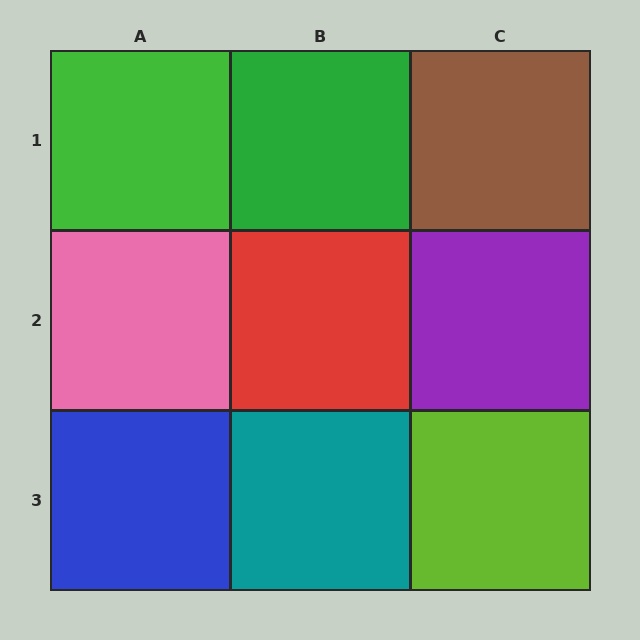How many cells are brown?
1 cell is brown.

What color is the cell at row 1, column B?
Green.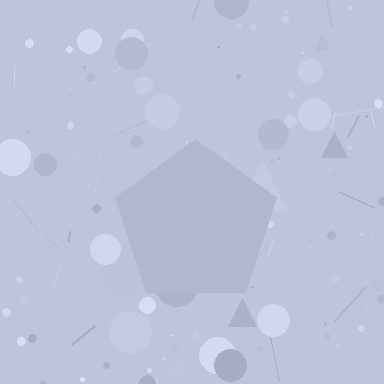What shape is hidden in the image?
A pentagon is hidden in the image.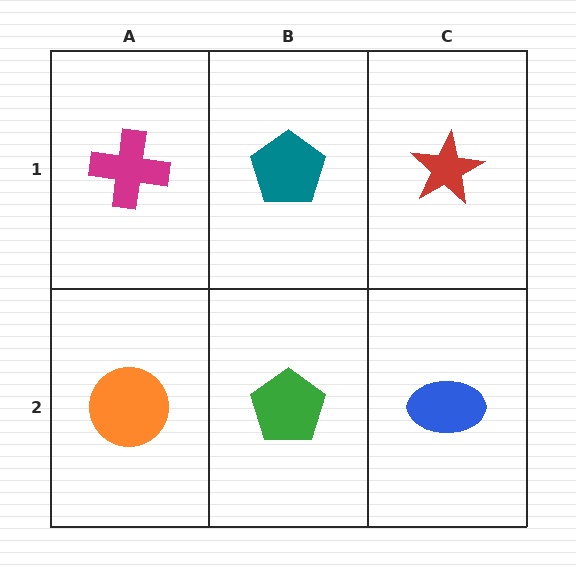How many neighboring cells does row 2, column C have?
2.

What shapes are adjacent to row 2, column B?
A teal pentagon (row 1, column B), an orange circle (row 2, column A), a blue ellipse (row 2, column C).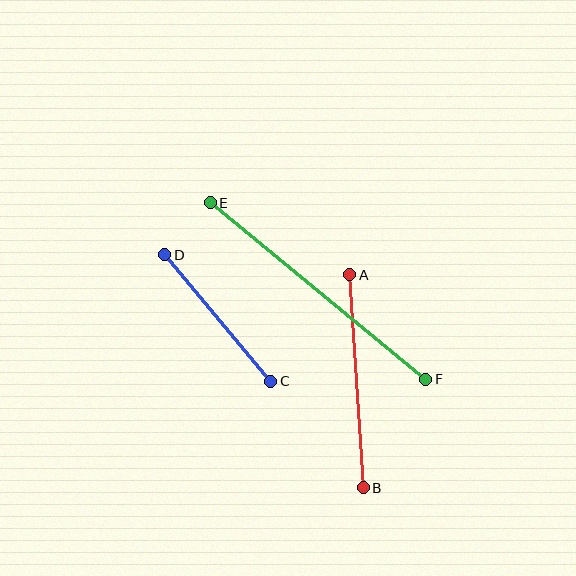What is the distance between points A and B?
The distance is approximately 213 pixels.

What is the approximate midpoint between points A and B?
The midpoint is at approximately (356, 381) pixels.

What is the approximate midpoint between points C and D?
The midpoint is at approximately (218, 318) pixels.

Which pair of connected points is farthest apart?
Points E and F are farthest apart.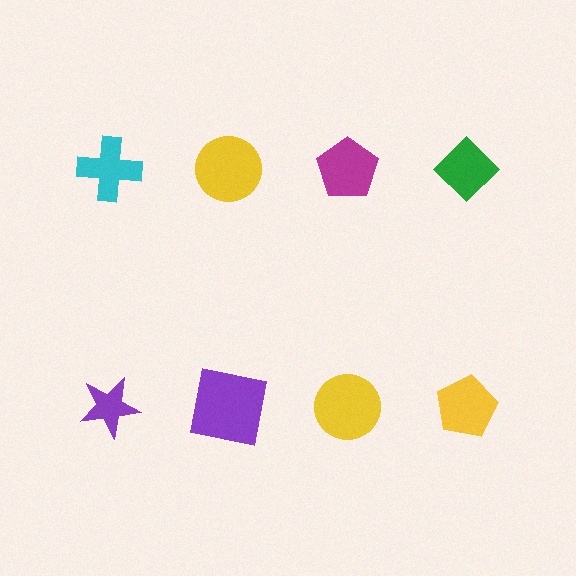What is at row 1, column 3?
A magenta pentagon.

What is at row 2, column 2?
A purple square.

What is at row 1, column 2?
A yellow circle.